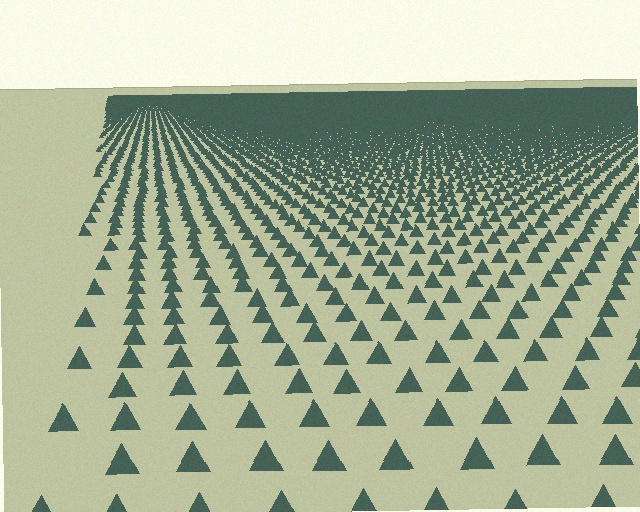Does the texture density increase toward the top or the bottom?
Density increases toward the top.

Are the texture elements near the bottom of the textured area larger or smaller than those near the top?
Larger. Near the bottom, elements are closer to the viewer and appear at a bigger on-screen size.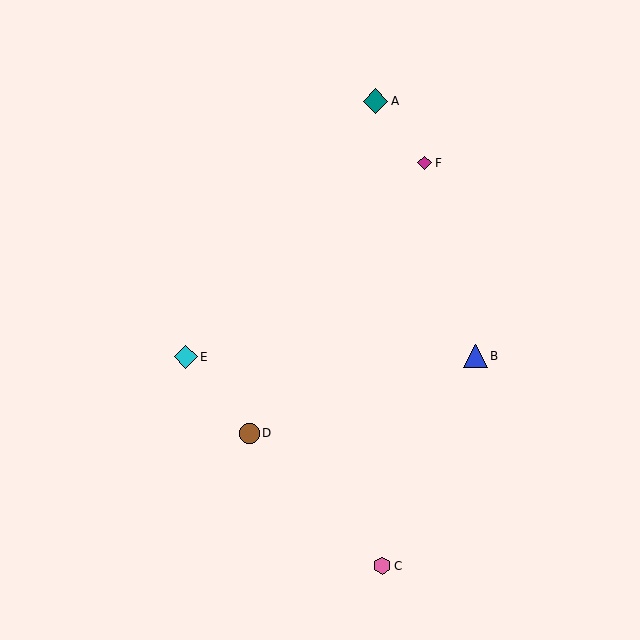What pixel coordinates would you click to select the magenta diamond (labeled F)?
Click at (425, 163) to select the magenta diamond F.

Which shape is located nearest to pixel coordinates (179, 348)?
The cyan diamond (labeled E) at (186, 357) is nearest to that location.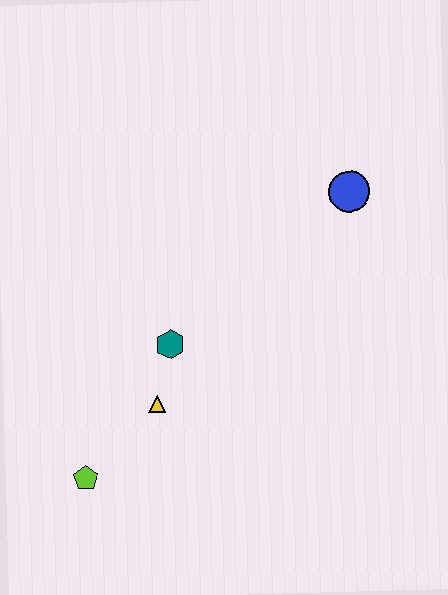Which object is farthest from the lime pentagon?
The blue circle is farthest from the lime pentagon.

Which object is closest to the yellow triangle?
The teal hexagon is closest to the yellow triangle.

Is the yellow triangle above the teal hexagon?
No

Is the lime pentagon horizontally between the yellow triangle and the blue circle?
No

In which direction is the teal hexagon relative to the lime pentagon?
The teal hexagon is above the lime pentagon.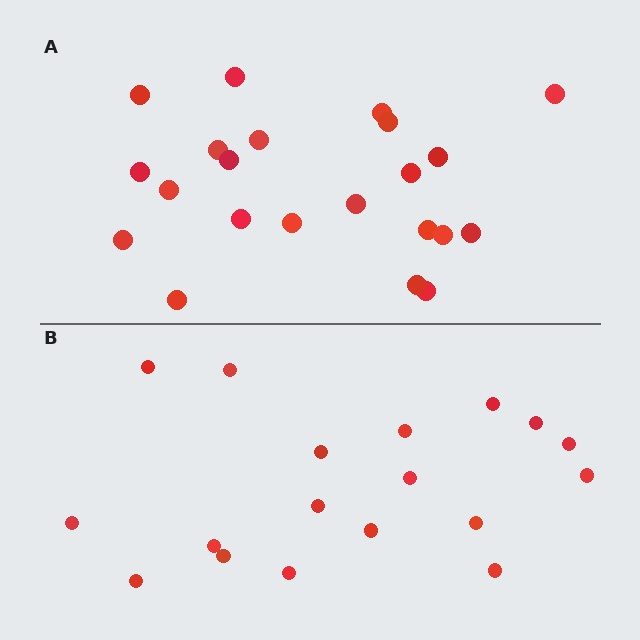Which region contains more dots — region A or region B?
Region A (the top region) has more dots.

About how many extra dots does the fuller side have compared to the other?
Region A has about 4 more dots than region B.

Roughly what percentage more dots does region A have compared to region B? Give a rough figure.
About 20% more.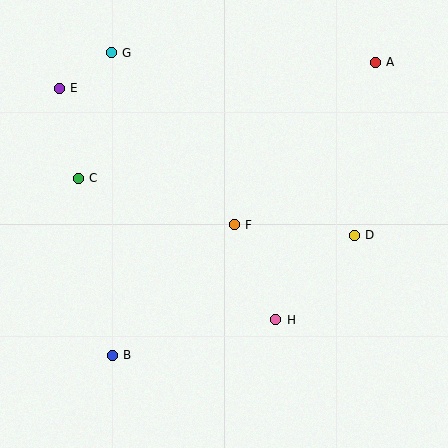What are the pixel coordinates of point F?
Point F is at (234, 225).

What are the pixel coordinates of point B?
Point B is at (112, 355).